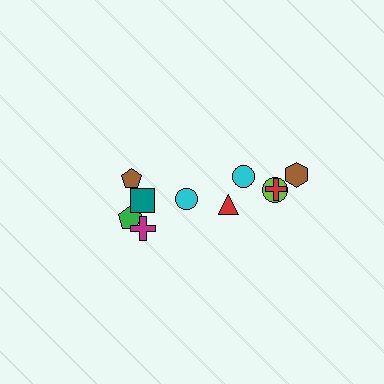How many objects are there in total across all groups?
There are 10 objects.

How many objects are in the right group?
There are 6 objects.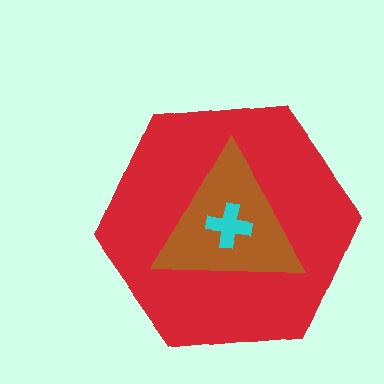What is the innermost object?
The cyan cross.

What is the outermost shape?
The red hexagon.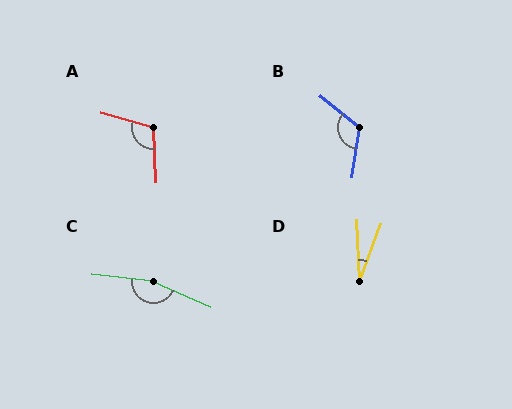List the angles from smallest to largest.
D (23°), A (108°), B (121°), C (164°).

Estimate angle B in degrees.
Approximately 121 degrees.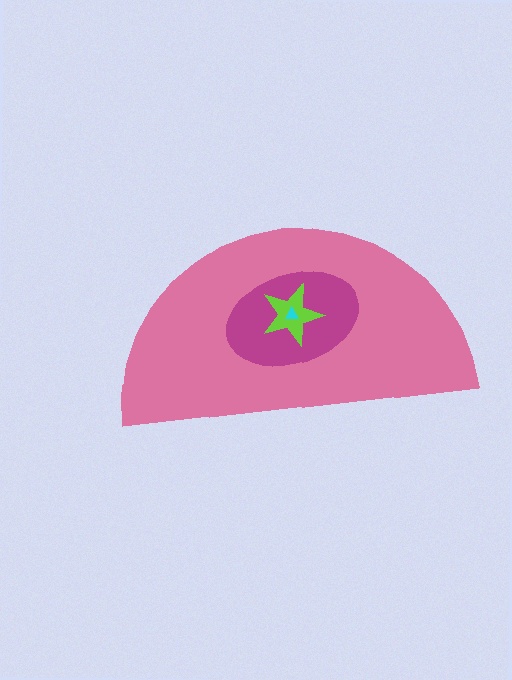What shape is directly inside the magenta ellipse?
The lime star.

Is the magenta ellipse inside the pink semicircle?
Yes.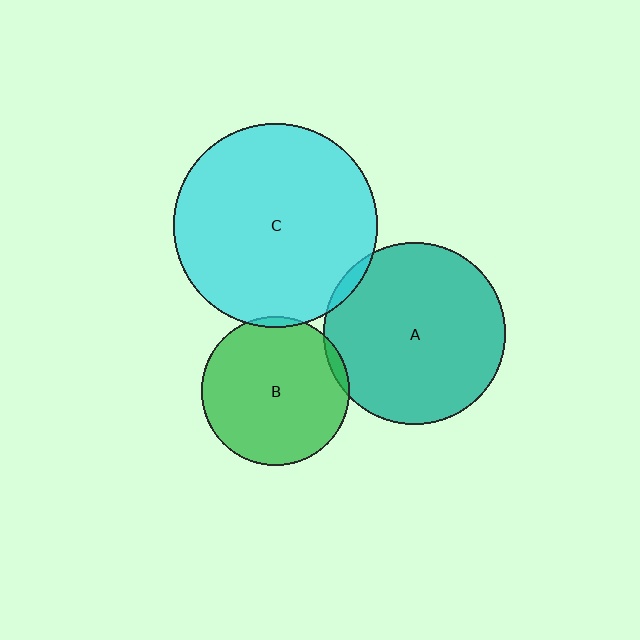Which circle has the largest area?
Circle C (cyan).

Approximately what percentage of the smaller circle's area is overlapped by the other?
Approximately 5%.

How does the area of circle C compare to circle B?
Approximately 1.9 times.